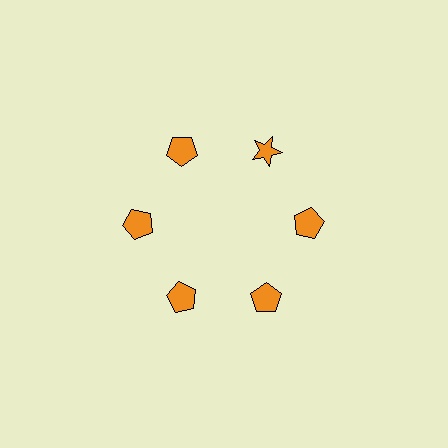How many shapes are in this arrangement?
There are 6 shapes arranged in a ring pattern.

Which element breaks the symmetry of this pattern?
The orange star at roughly the 1 o'clock position breaks the symmetry. All other shapes are orange pentagons.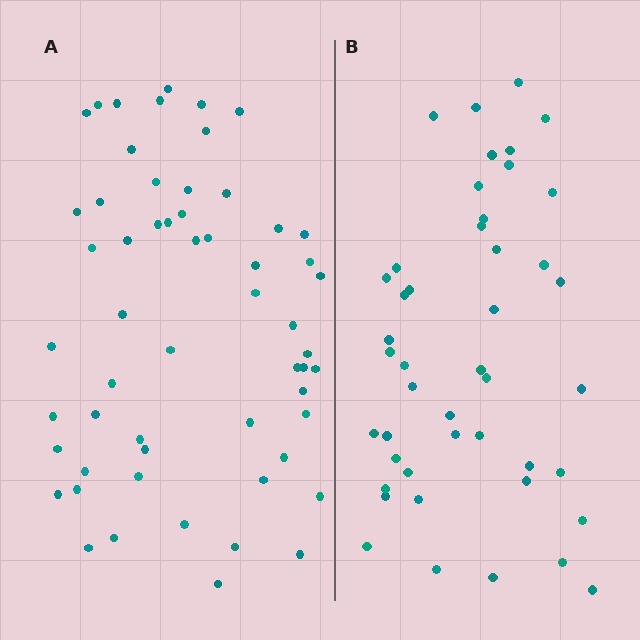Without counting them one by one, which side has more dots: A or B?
Region A (the left region) has more dots.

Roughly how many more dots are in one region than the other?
Region A has roughly 12 or so more dots than region B.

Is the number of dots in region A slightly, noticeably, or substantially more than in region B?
Region A has noticeably more, but not dramatically so. The ratio is roughly 1.3 to 1.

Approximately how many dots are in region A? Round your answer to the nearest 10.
About 60 dots. (The exact count is 57, which rounds to 60.)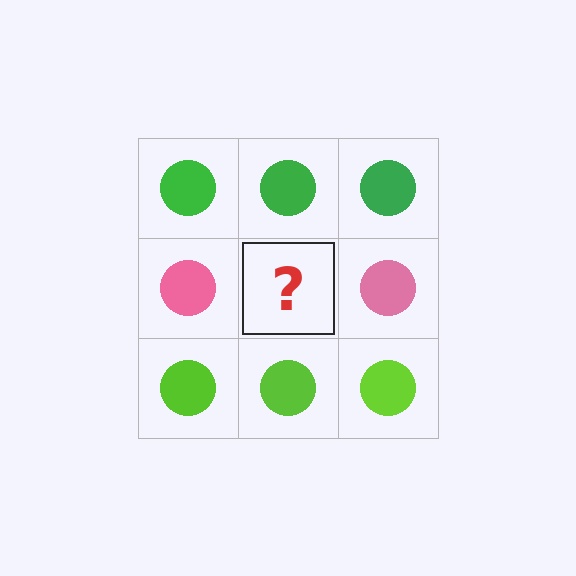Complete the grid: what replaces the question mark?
The question mark should be replaced with a pink circle.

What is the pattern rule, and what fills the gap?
The rule is that each row has a consistent color. The gap should be filled with a pink circle.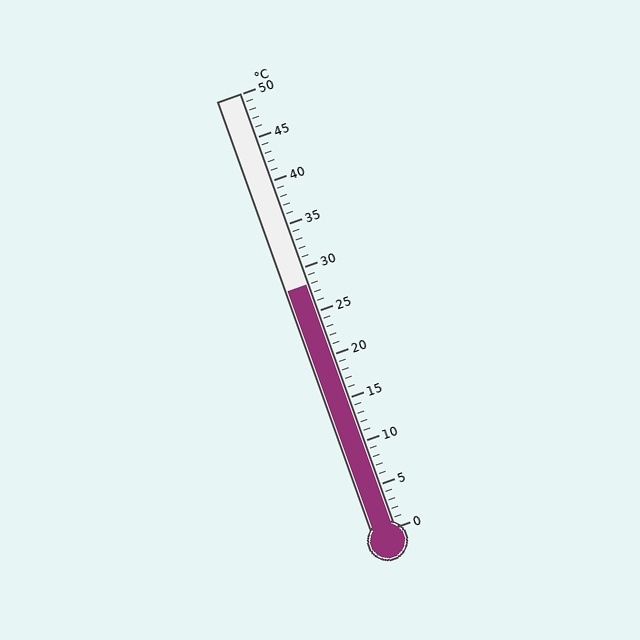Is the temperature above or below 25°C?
The temperature is above 25°C.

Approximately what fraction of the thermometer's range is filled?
The thermometer is filled to approximately 55% of its range.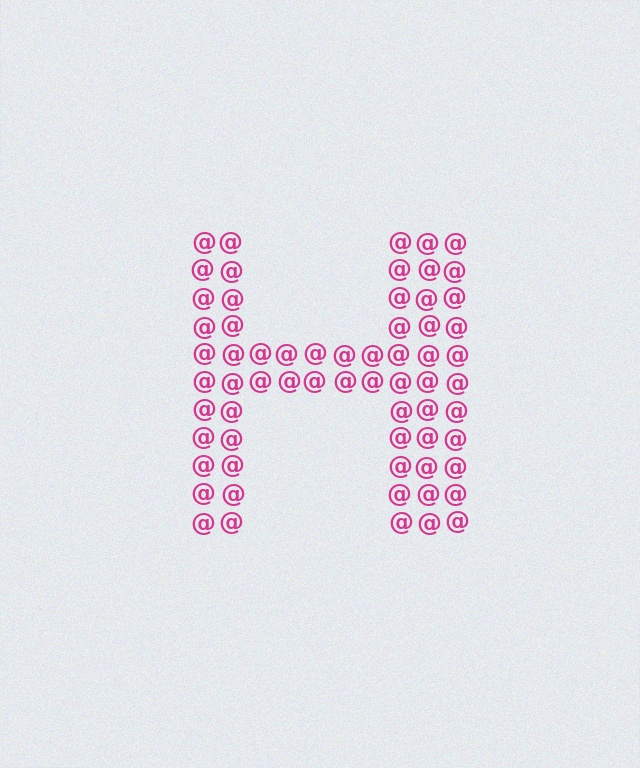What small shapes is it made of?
It is made of small at signs.